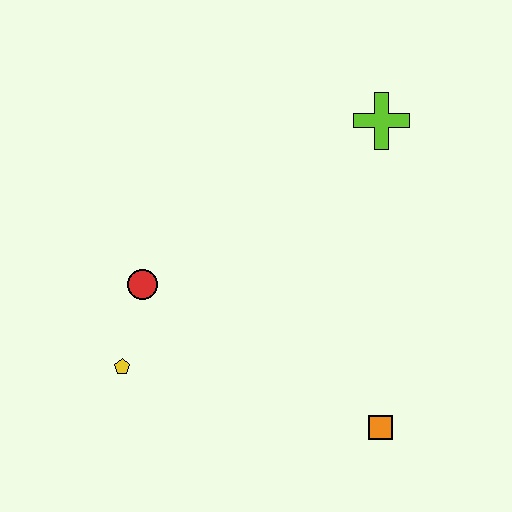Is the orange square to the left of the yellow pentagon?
No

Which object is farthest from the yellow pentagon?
The lime cross is farthest from the yellow pentagon.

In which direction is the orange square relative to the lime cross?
The orange square is below the lime cross.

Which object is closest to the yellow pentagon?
The red circle is closest to the yellow pentagon.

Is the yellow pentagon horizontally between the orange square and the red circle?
No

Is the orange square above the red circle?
No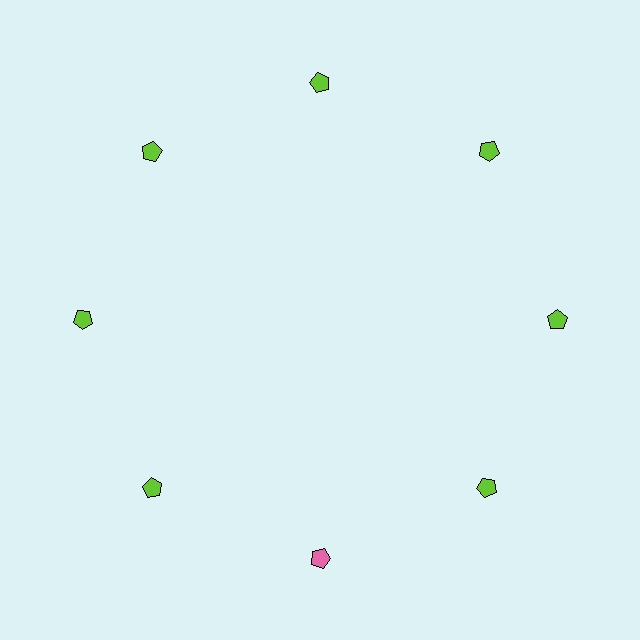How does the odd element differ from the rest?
It has a different color: pink instead of lime.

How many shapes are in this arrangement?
There are 8 shapes arranged in a ring pattern.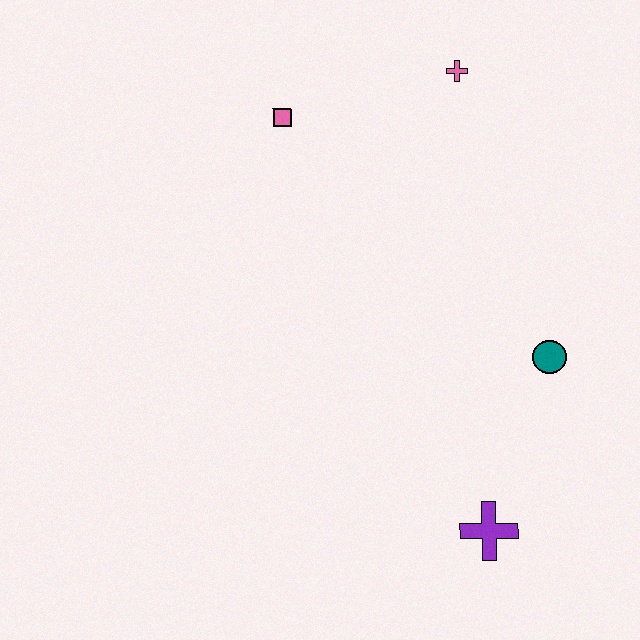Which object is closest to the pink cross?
The pink square is closest to the pink cross.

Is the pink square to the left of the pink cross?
Yes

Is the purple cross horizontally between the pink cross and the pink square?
No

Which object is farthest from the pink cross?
The purple cross is farthest from the pink cross.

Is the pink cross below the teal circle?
No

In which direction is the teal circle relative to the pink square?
The teal circle is to the right of the pink square.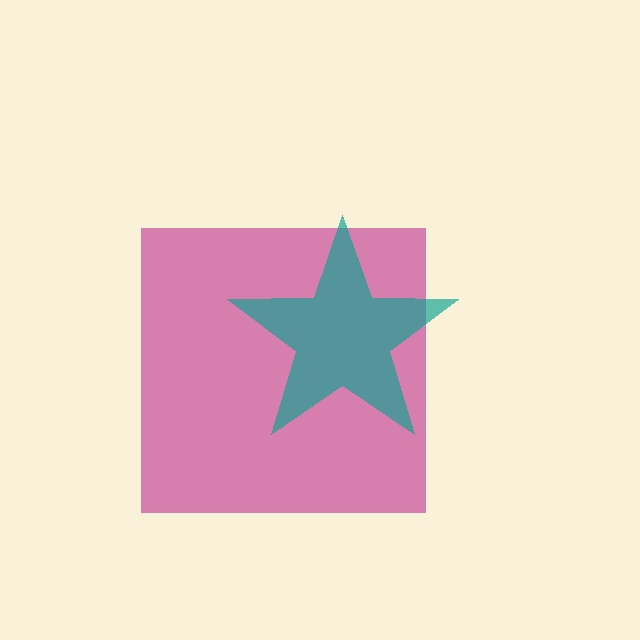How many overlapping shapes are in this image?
There are 2 overlapping shapes in the image.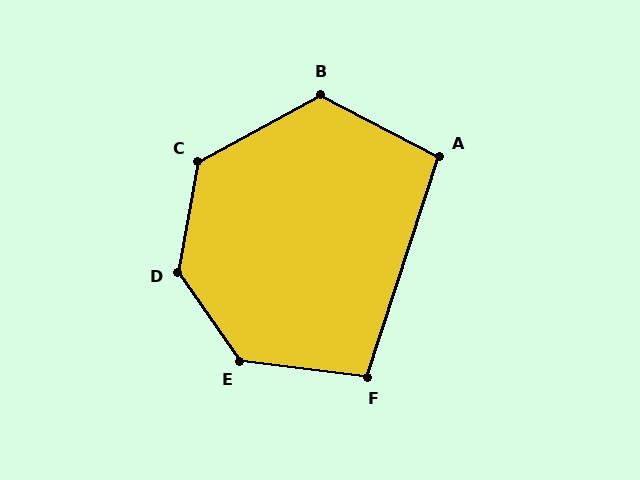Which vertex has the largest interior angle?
D, at approximately 135 degrees.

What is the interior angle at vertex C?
Approximately 128 degrees (obtuse).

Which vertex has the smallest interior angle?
A, at approximately 100 degrees.